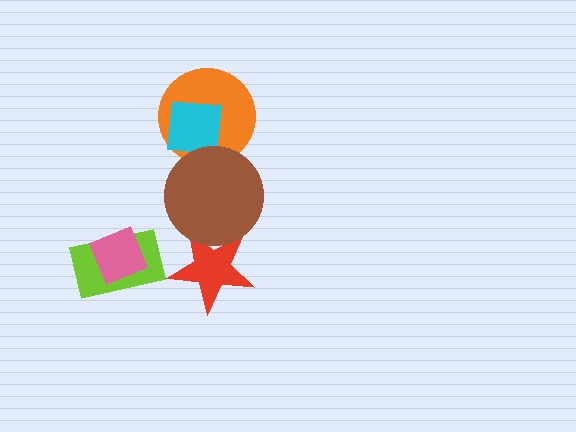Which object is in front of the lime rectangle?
The pink diamond is in front of the lime rectangle.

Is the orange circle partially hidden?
Yes, it is partially covered by another shape.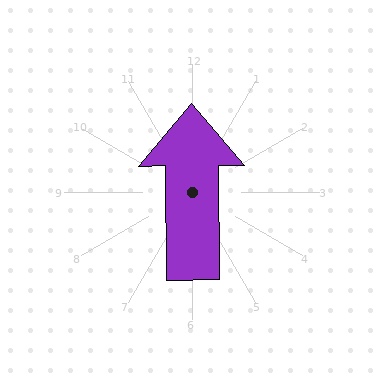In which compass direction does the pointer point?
North.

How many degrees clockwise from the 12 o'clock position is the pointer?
Approximately 360 degrees.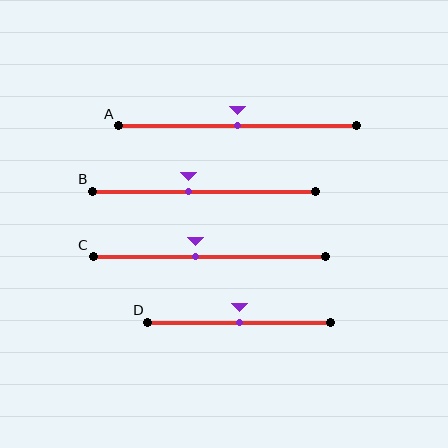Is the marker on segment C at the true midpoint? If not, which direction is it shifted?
No, the marker on segment C is shifted to the left by about 6% of the segment length.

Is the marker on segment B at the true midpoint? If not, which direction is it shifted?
No, the marker on segment B is shifted to the left by about 7% of the segment length.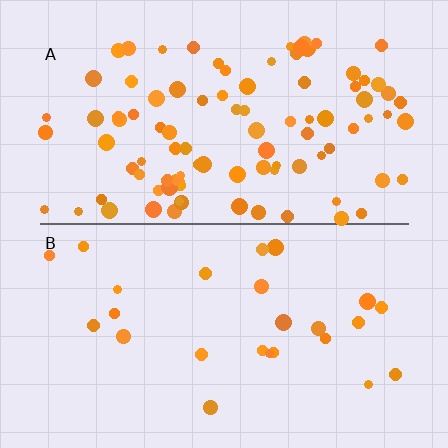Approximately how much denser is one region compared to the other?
Approximately 3.8× — region A over region B.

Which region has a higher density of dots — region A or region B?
A (the top).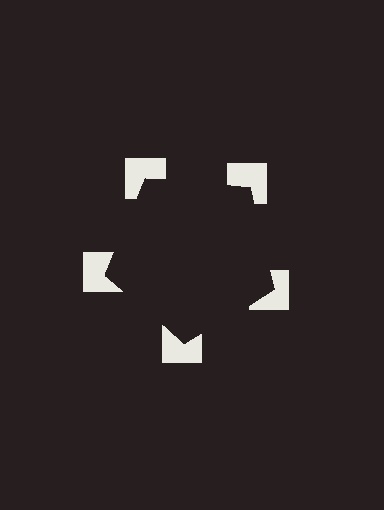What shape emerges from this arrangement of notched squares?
An illusory pentagon — its edges are inferred from the aligned wedge cuts in the notched squares, not physically drawn.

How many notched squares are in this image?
There are 5 — one at each vertex of the illusory pentagon.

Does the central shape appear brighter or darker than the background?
It typically appears slightly darker than the background, even though no actual brightness change is drawn.